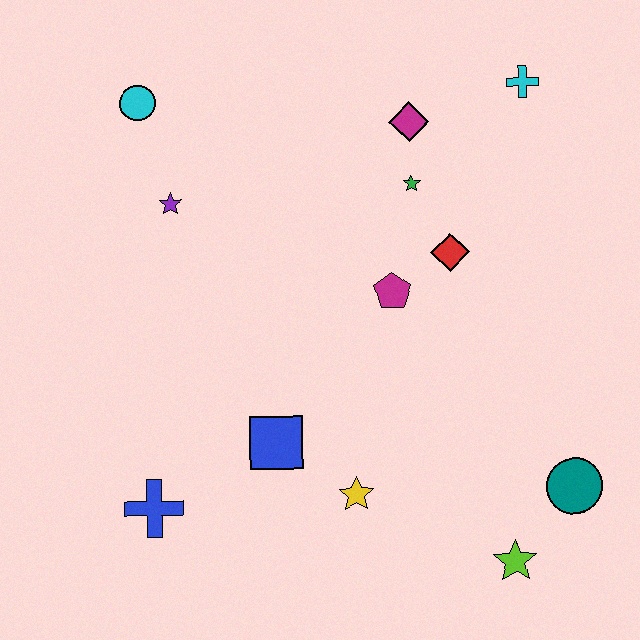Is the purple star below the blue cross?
No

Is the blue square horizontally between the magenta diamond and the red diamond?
No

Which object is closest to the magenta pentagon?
The red diamond is closest to the magenta pentagon.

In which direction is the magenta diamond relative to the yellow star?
The magenta diamond is above the yellow star.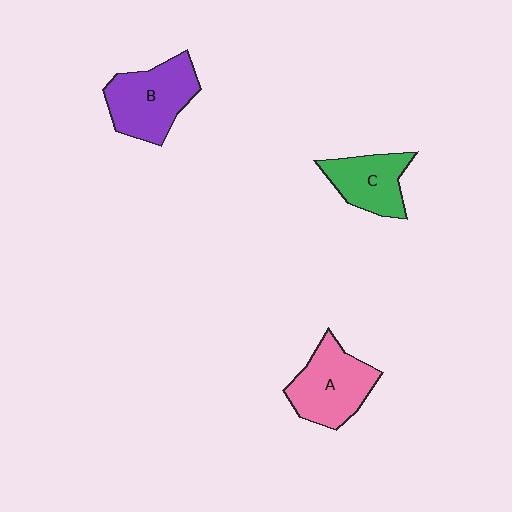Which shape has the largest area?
Shape B (purple).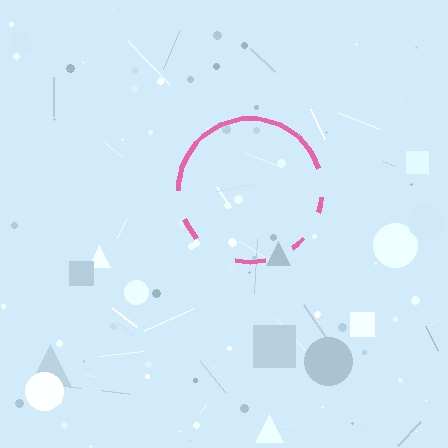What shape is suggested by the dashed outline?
The dashed outline suggests a circle.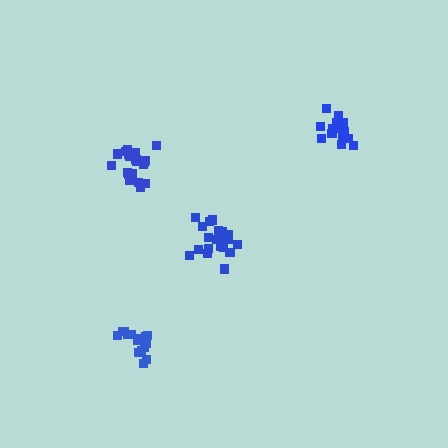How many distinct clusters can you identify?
There are 4 distinct clusters.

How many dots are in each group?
Group 1: 15 dots, Group 2: 15 dots, Group 3: 21 dots, Group 4: 21 dots (72 total).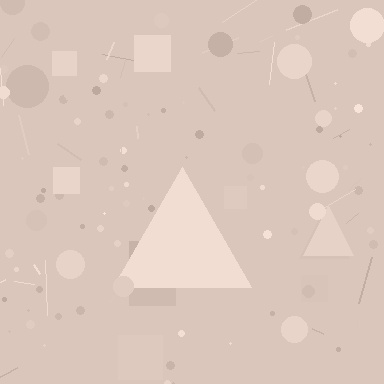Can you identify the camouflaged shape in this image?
The camouflaged shape is a triangle.